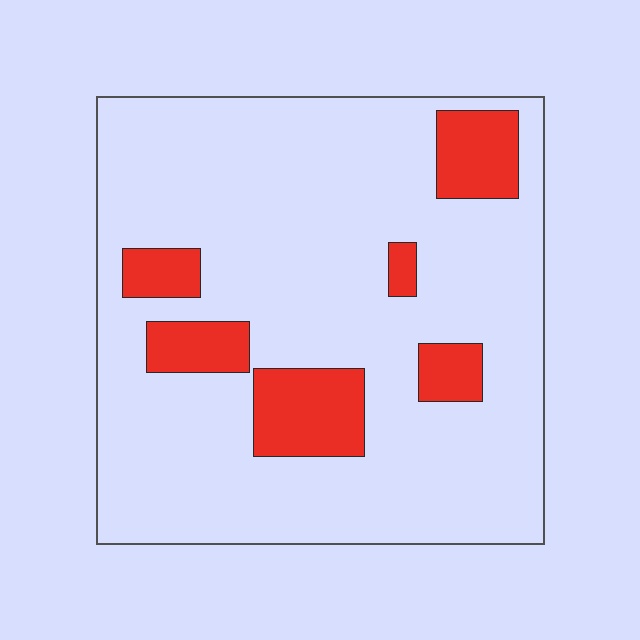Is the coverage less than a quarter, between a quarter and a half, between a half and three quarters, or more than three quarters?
Less than a quarter.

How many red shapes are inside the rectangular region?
6.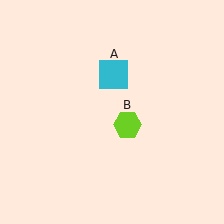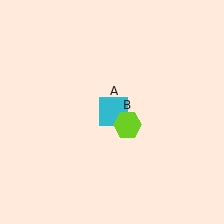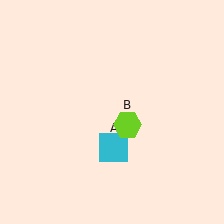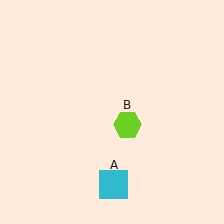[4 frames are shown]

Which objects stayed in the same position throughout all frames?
Lime hexagon (object B) remained stationary.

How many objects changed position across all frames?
1 object changed position: cyan square (object A).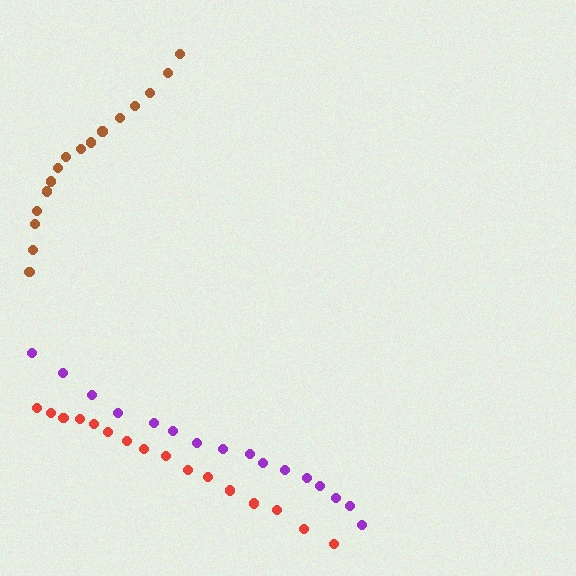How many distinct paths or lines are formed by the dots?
There are 3 distinct paths.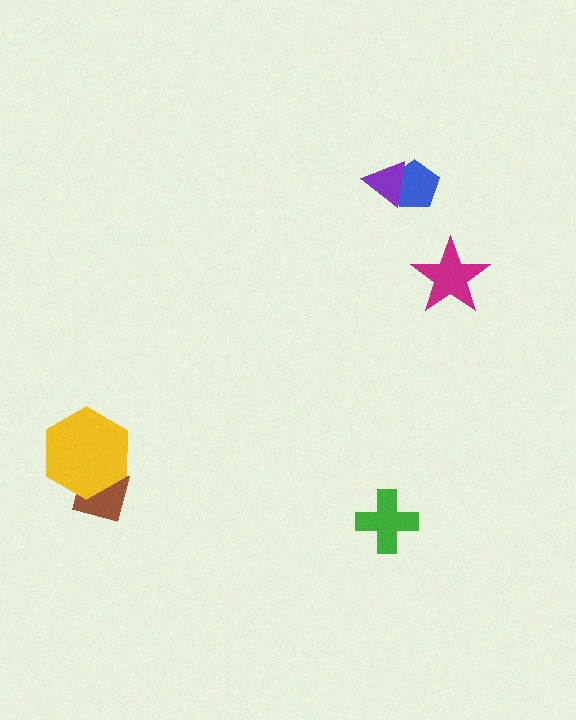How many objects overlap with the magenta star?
0 objects overlap with the magenta star.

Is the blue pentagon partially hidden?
Yes, it is partially covered by another shape.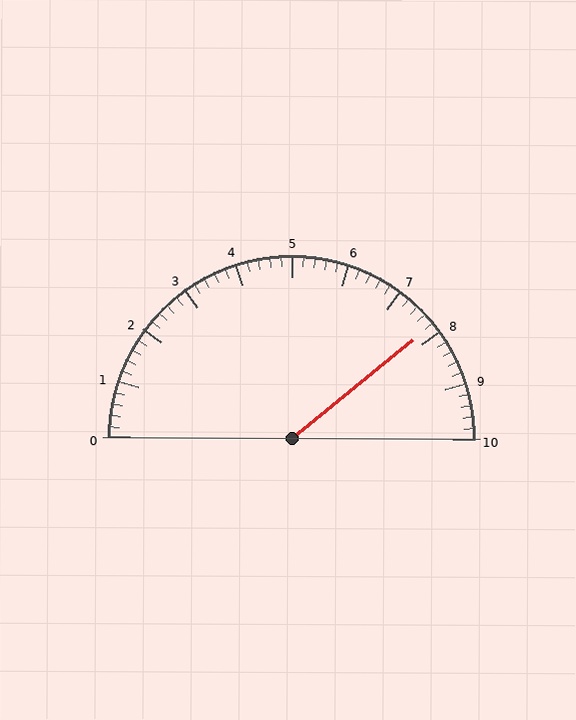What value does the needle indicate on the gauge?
The needle indicates approximately 7.8.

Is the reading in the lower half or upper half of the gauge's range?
The reading is in the upper half of the range (0 to 10).